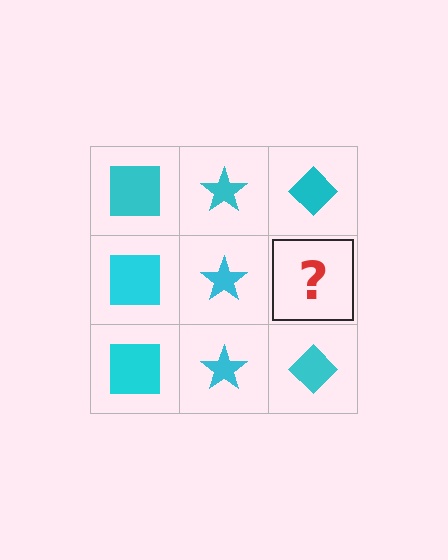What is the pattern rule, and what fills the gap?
The rule is that each column has a consistent shape. The gap should be filled with a cyan diamond.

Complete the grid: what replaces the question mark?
The question mark should be replaced with a cyan diamond.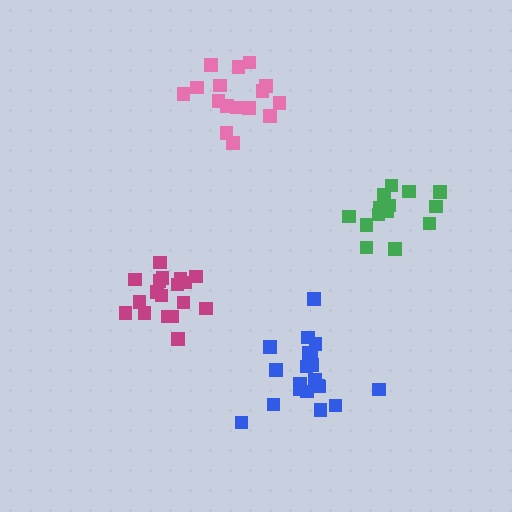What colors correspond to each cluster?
The clusters are colored: magenta, blue, pink, green.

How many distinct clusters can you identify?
There are 4 distinct clusters.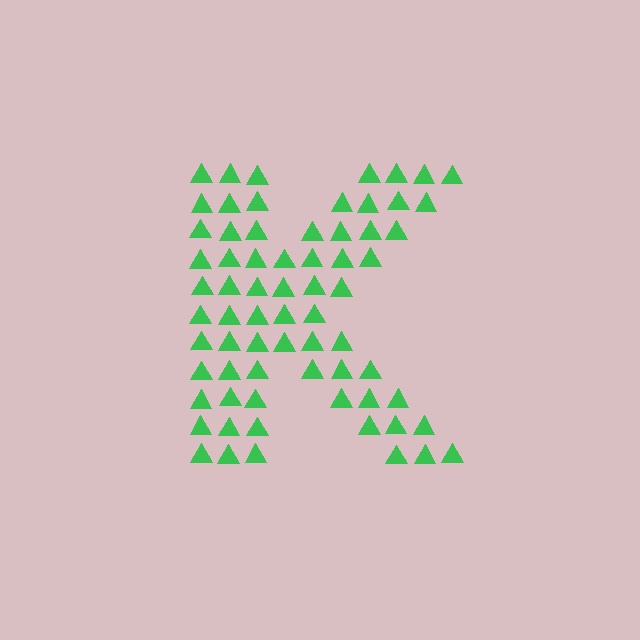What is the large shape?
The large shape is the letter K.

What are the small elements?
The small elements are triangles.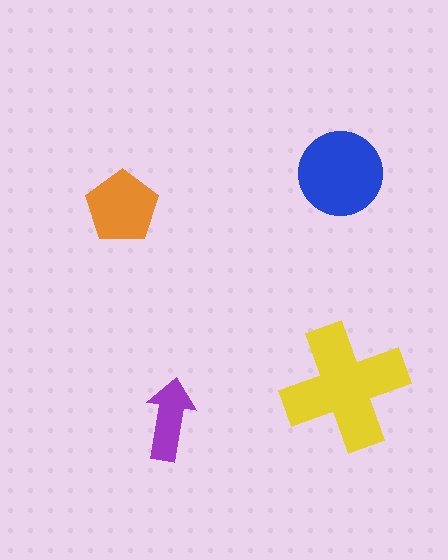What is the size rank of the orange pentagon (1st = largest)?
3rd.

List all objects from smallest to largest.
The purple arrow, the orange pentagon, the blue circle, the yellow cross.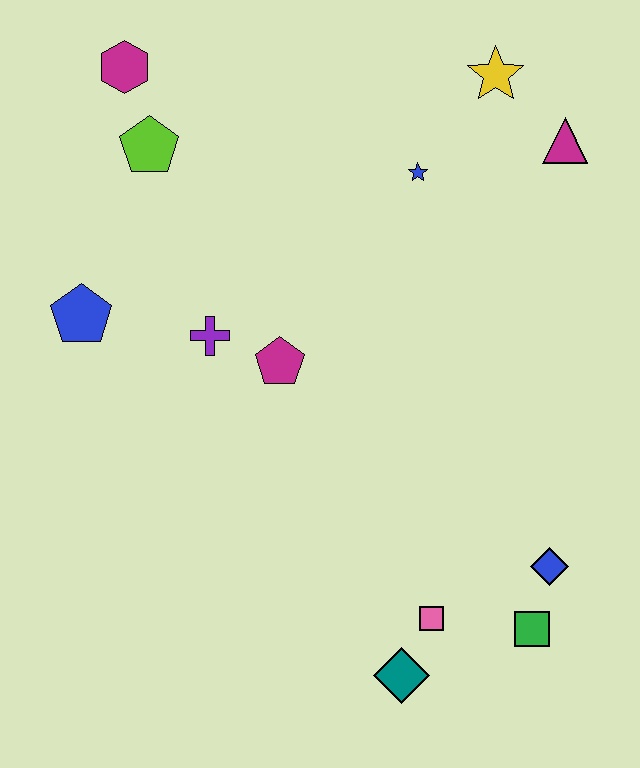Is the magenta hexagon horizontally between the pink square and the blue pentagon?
Yes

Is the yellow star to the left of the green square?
Yes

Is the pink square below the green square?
No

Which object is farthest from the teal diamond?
The magenta hexagon is farthest from the teal diamond.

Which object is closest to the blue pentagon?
The purple cross is closest to the blue pentagon.